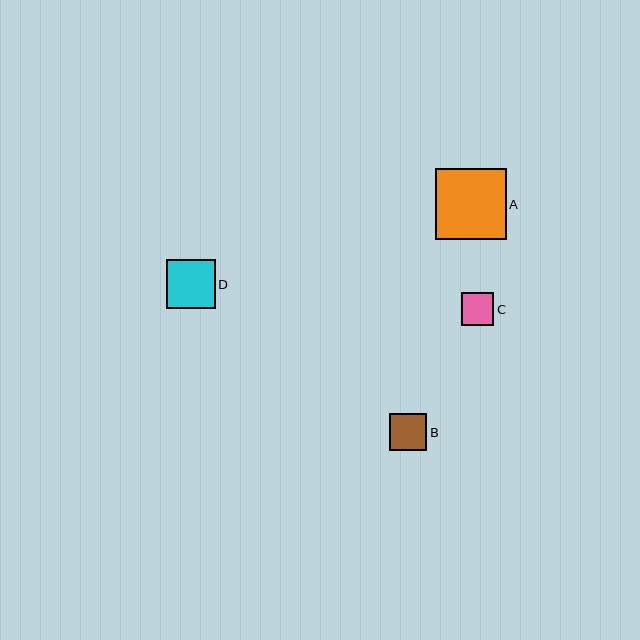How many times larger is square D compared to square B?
Square D is approximately 1.3 times the size of square B.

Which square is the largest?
Square A is the largest with a size of approximately 71 pixels.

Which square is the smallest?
Square C is the smallest with a size of approximately 32 pixels.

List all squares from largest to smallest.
From largest to smallest: A, D, B, C.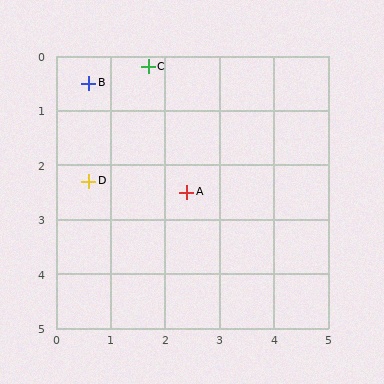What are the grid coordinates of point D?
Point D is at approximately (0.6, 2.3).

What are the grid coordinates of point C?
Point C is at approximately (1.7, 0.2).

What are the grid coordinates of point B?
Point B is at approximately (0.6, 0.5).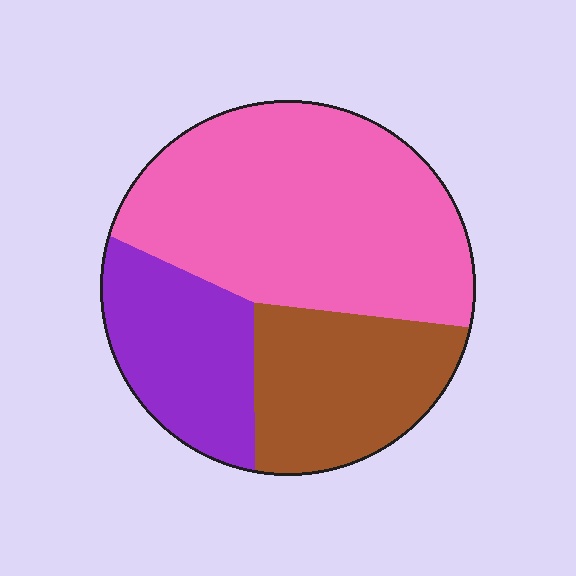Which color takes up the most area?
Pink, at roughly 55%.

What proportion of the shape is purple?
Purple takes up about one fifth (1/5) of the shape.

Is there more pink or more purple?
Pink.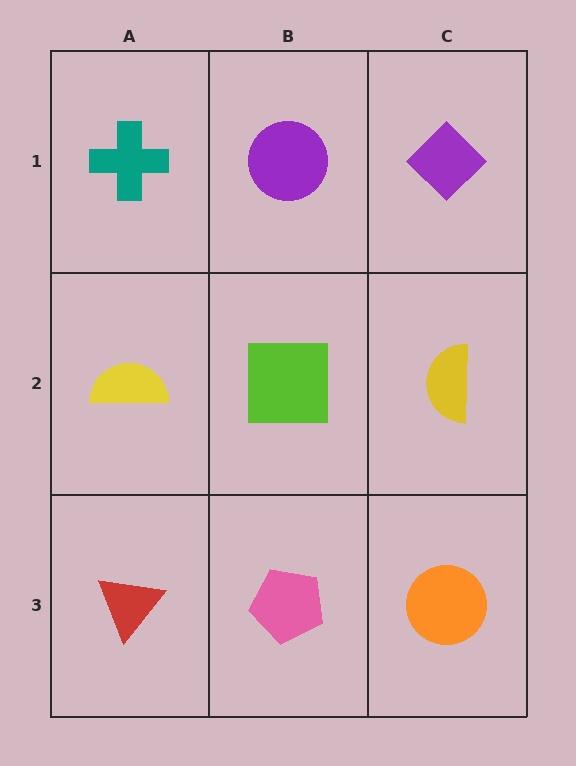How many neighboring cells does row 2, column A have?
3.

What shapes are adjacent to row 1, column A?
A yellow semicircle (row 2, column A), a purple circle (row 1, column B).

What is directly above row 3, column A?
A yellow semicircle.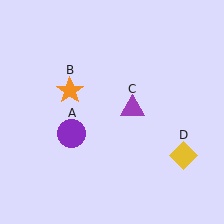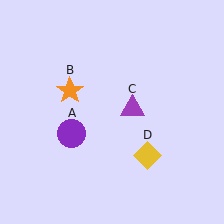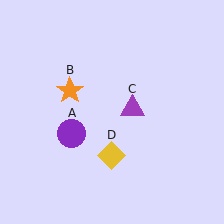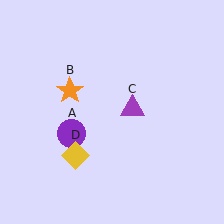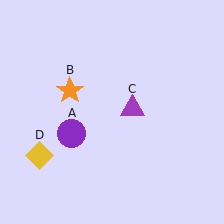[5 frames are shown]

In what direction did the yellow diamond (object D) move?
The yellow diamond (object D) moved left.